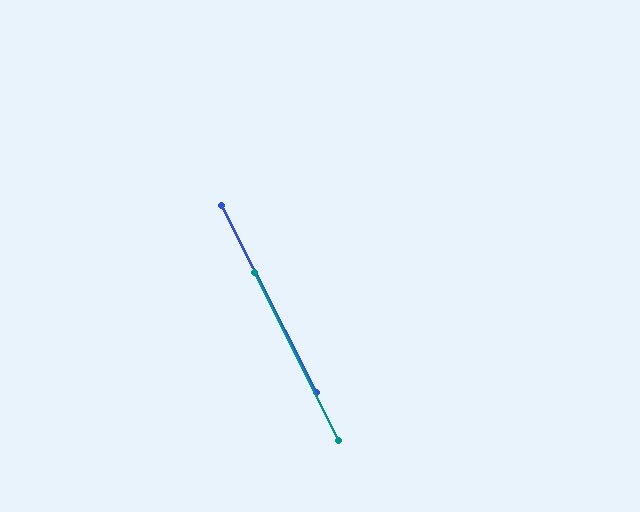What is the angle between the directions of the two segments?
Approximately 1 degree.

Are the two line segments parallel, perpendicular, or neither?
Parallel — their directions differ by only 0.7°.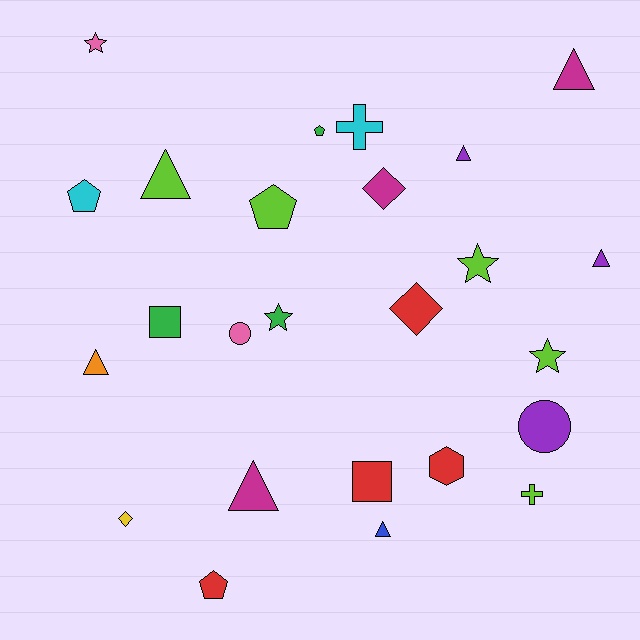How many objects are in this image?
There are 25 objects.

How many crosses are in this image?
There are 2 crosses.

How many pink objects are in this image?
There are 2 pink objects.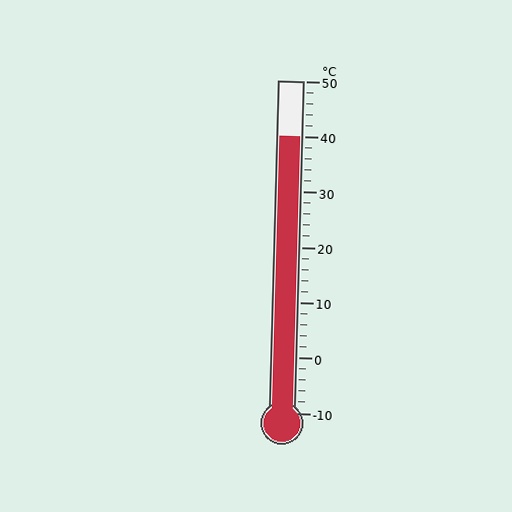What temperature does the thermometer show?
The thermometer shows approximately 40°C.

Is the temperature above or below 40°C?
The temperature is at 40°C.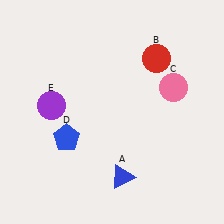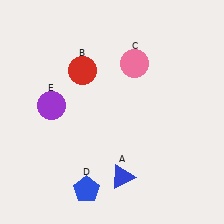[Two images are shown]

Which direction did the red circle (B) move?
The red circle (B) moved left.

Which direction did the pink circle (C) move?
The pink circle (C) moved left.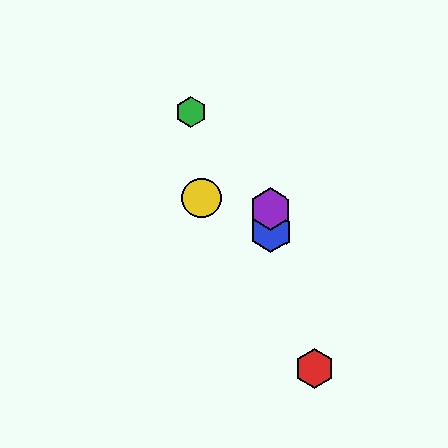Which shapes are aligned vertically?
The blue hexagon, the purple hexagon are aligned vertically.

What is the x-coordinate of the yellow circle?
The yellow circle is at x≈202.